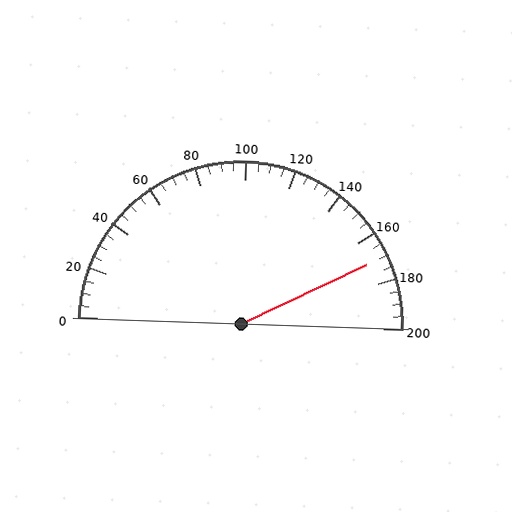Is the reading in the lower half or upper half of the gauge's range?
The reading is in the upper half of the range (0 to 200).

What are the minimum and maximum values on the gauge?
The gauge ranges from 0 to 200.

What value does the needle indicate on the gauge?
The needle indicates approximately 170.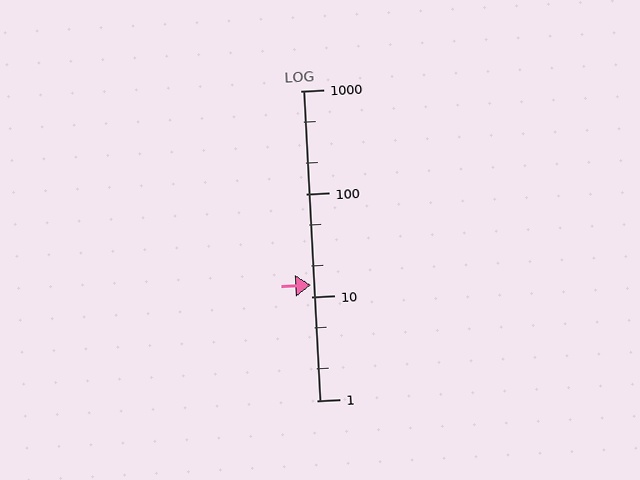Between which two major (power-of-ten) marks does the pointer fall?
The pointer is between 10 and 100.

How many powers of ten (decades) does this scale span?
The scale spans 3 decades, from 1 to 1000.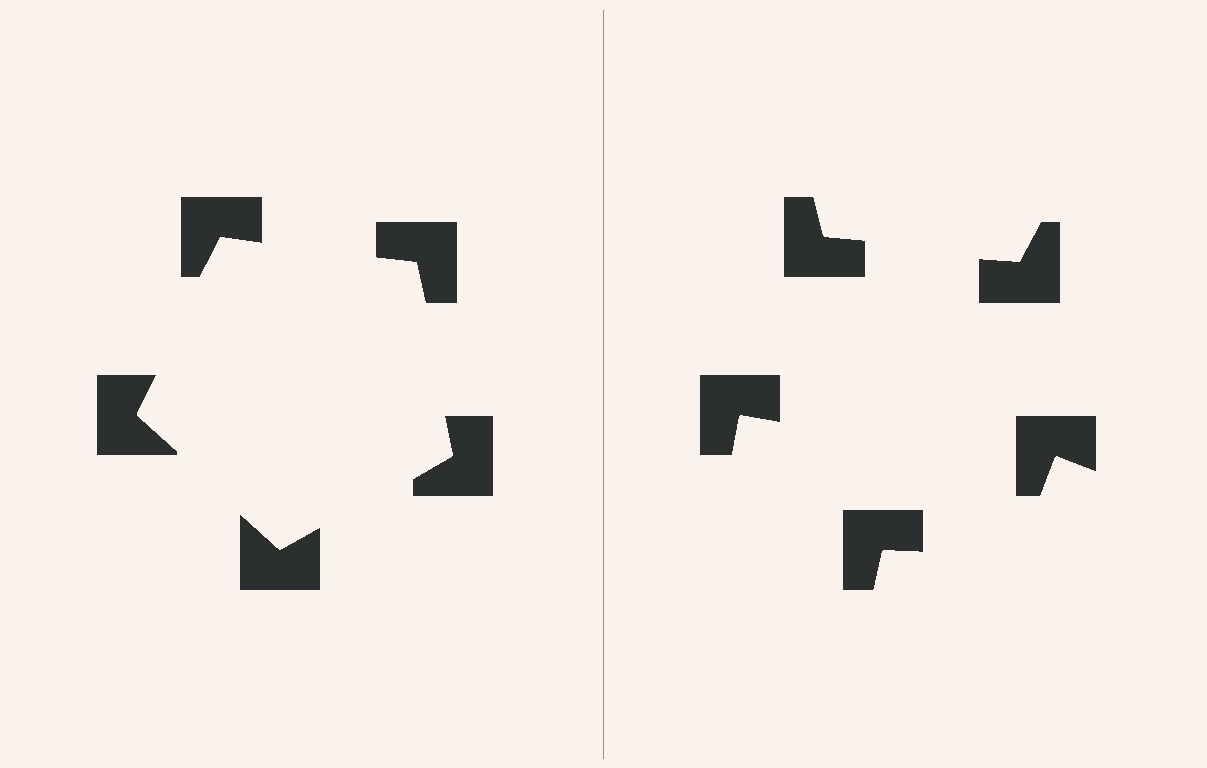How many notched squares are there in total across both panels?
10 — 5 on each side.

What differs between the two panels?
The notched squares are positioned identically on both sides; only the wedge orientations differ. On the left they align to a pentagon; on the right they are misaligned.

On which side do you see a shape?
An illusory pentagon appears on the left side. On the right side the wedge cuts are rotated, so no coherent shape forms.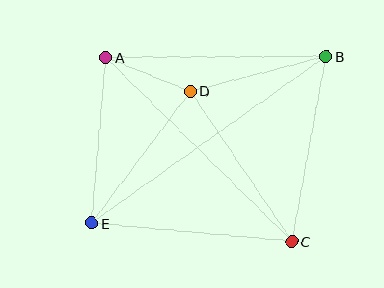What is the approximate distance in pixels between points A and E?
The distance between A and E is approximately 166 pixels.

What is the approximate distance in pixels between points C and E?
The distance between C and E is approximately 201 pixels.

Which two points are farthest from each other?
Points B and E are farthest from each other.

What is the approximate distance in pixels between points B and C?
The distance between B and C is approximately 188 pixels.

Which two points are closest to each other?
Points A and D are closest to each other.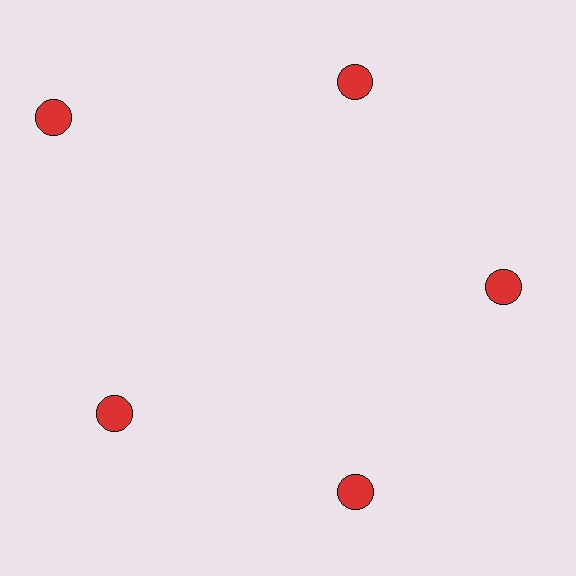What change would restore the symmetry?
The symmetry would be restored by moving it inward, back onto the ring so that all 5 circles sit at equal angles and equal distance from the center.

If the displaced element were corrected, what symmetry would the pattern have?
It would have 5-fold rotational symmetry — the pattern would map onto itself every 72 degrees.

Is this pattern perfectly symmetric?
No. The 5 red circles are arranged in a ring, but one element near the 10 o'clock position is pushed outward from the center, breaking the 5-fold rotational symmetry.